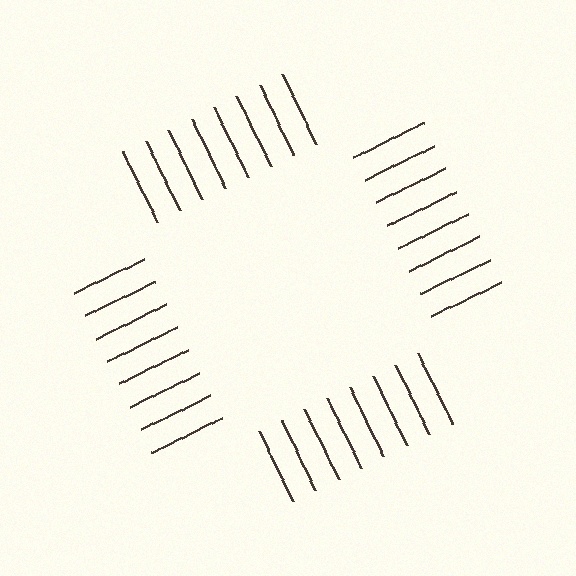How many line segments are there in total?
32 — 8 along each of the 4 edges.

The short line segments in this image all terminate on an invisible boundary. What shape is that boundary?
An illusory square — the line segments terminate on its edges but no continuous stroke is drawn.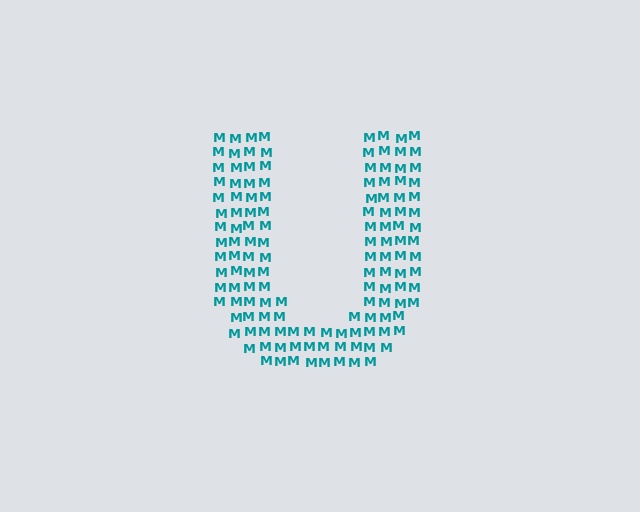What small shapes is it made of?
It is made of small letter M's.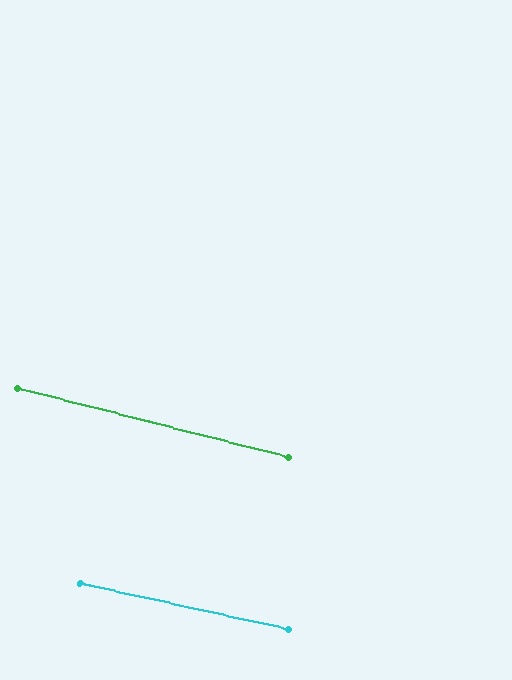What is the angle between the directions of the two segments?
Approximately 2 degrees.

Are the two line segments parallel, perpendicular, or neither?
Parallel — their directions differ by only 1.8°.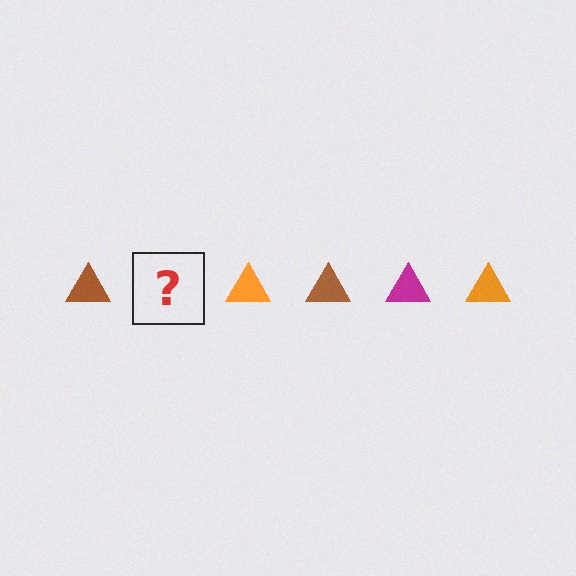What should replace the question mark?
The question mark should be replaced with a magenta triangle.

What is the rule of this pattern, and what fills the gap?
The rule is that the pattern cycles through brown, magenta, orange triangles. The gap should be filled with a magenta triangle.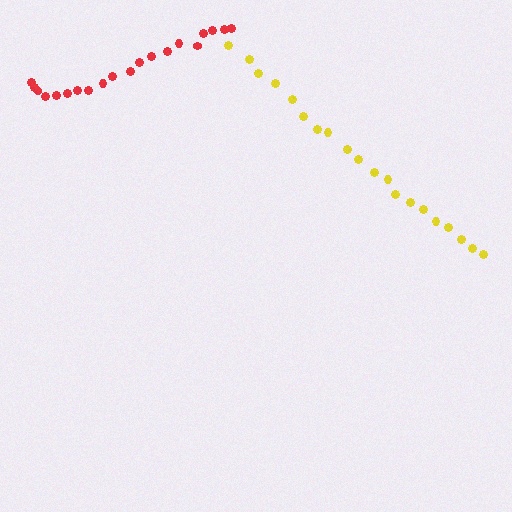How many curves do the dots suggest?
There are 2 distinct paths.